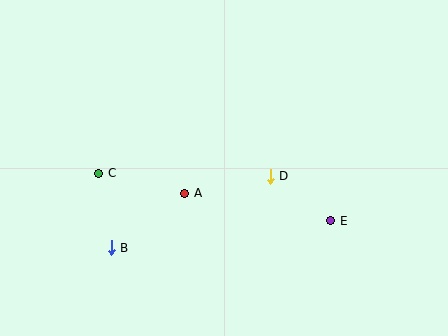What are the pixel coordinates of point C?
Point C is at (99, 173).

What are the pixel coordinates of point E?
Point E is at (331, 221).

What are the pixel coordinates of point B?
Point B is at (111, 248).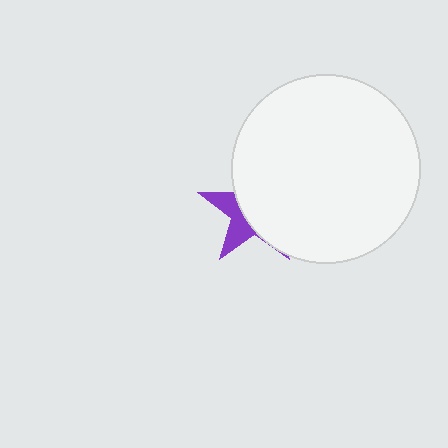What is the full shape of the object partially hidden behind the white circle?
The partially hidden object is a purple star.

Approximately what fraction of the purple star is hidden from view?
Roughly 67% of the purple star is hidden behind the white circle.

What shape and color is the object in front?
The object in front is a white circle.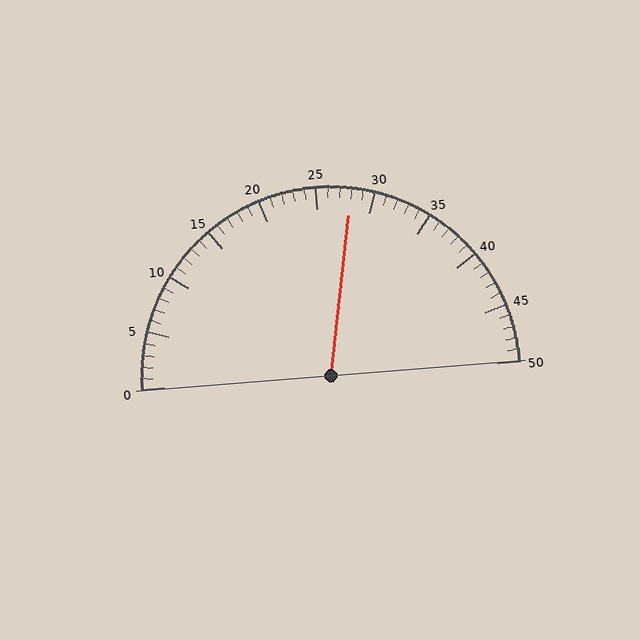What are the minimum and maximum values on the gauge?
The gauge ranges from 0 to 50.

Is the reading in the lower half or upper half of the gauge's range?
The reading is in the upper half of the range (0 to 50).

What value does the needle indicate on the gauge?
The needle indicates approximately 28.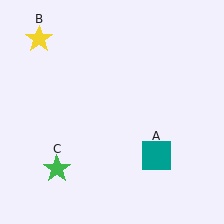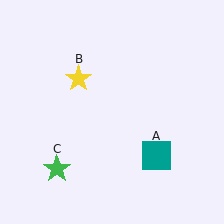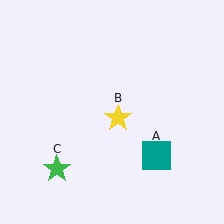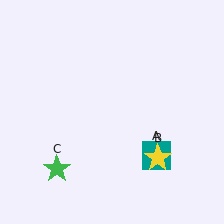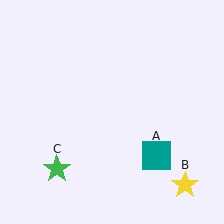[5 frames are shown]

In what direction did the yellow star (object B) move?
The yellow star (object B) moved down and to the right.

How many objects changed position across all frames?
1 object changed position: yellow star (object B).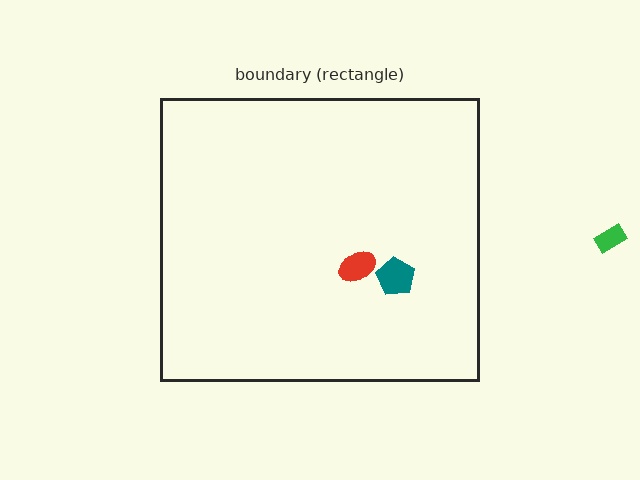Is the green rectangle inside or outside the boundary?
Outside.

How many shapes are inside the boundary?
2 inside, 1 outside.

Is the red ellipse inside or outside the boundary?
Inside.